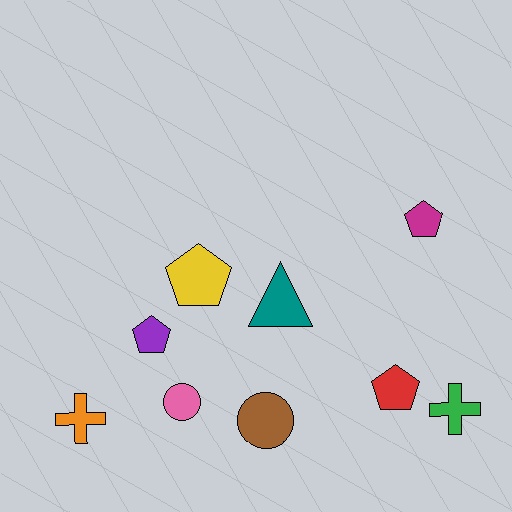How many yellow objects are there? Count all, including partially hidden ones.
There is 1 yellow object.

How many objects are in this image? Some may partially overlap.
There are 9 objects.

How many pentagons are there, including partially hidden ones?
There are 4 pentagons.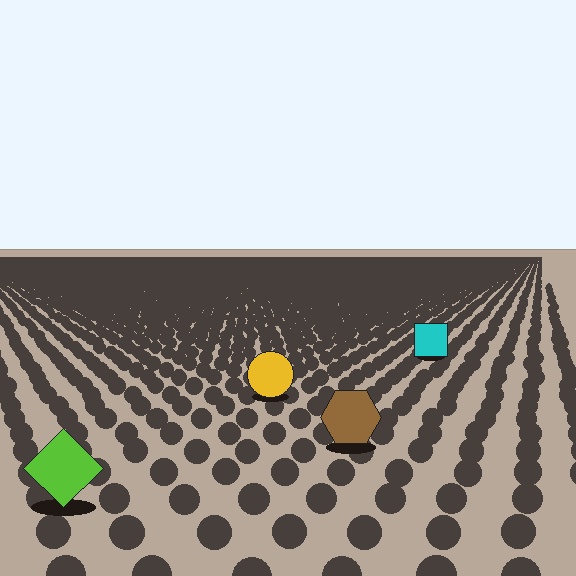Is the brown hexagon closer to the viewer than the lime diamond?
No. The lime diamond is closer — you can tell from the texture gradient: the ground texture is coarser near it.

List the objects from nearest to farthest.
From nearest to farthest: the lime diamond, the brown hexagon, the yellow circle, the cyan square.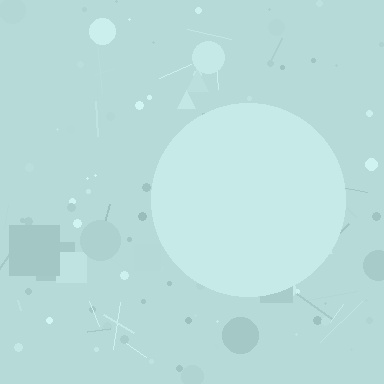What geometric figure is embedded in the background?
A circle is embedded in the background.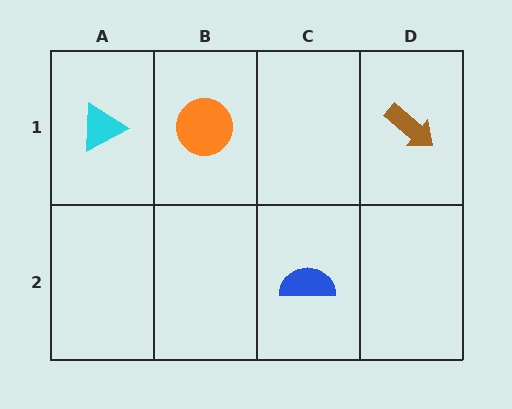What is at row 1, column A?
A cyan triangle.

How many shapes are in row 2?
1 shape.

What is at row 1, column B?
An orange circle.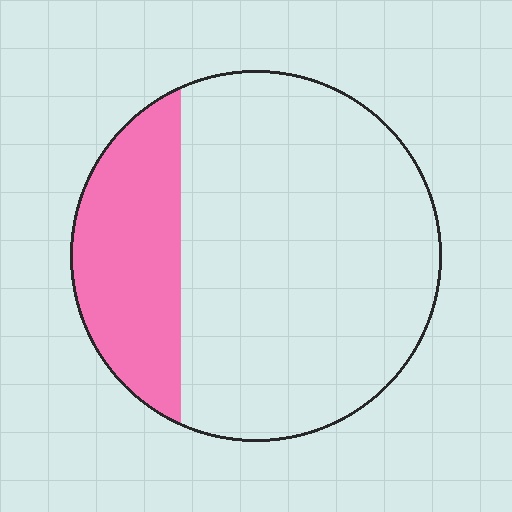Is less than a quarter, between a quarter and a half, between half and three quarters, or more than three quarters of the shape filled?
Between a quarter and a half.